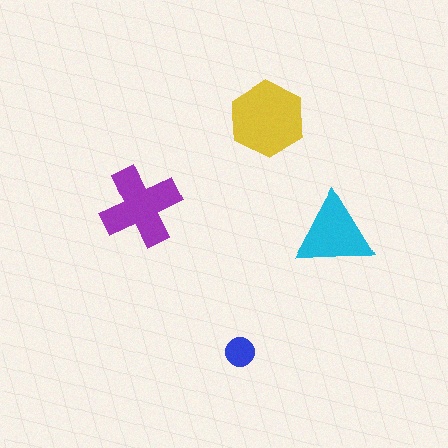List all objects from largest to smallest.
The yellow hexagon, the purple cross, the cyan triangle, the blue circle.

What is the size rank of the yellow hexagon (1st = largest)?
1st.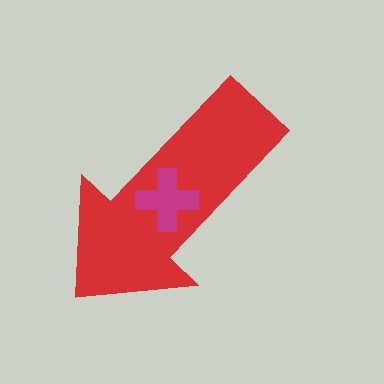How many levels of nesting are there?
2.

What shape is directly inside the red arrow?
The magenta cross.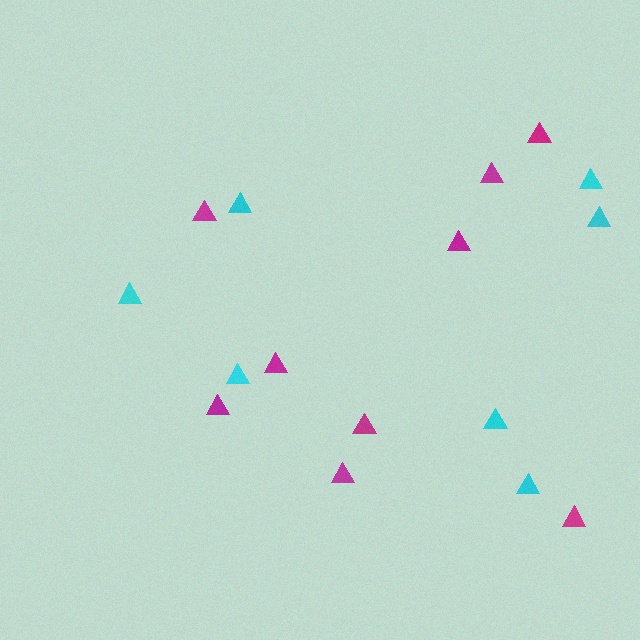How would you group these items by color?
There are 2 groups: one group of magenta triangles (9) and one group of cyan triangles (7).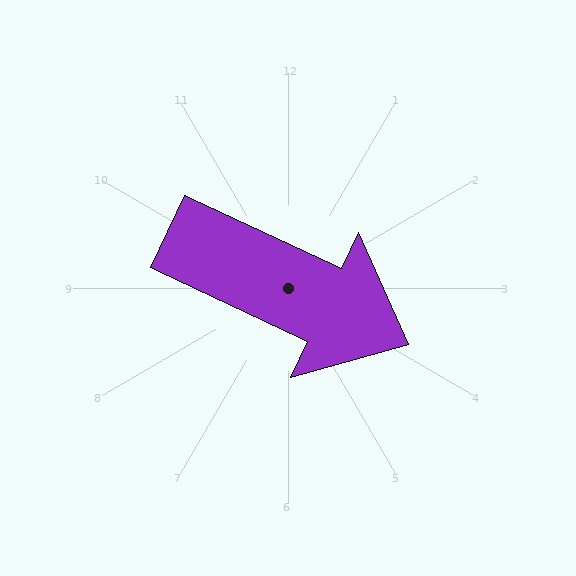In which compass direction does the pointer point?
Southeast.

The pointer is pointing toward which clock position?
Roughly 4 o'clock.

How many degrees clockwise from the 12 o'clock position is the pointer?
Approximately 115 degrees.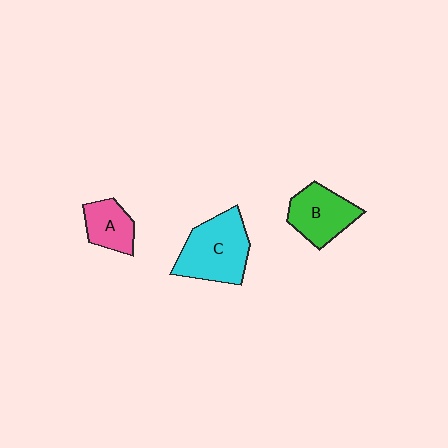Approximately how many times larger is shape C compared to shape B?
Approximately 1.4 times.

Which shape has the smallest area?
Shape A (pink).